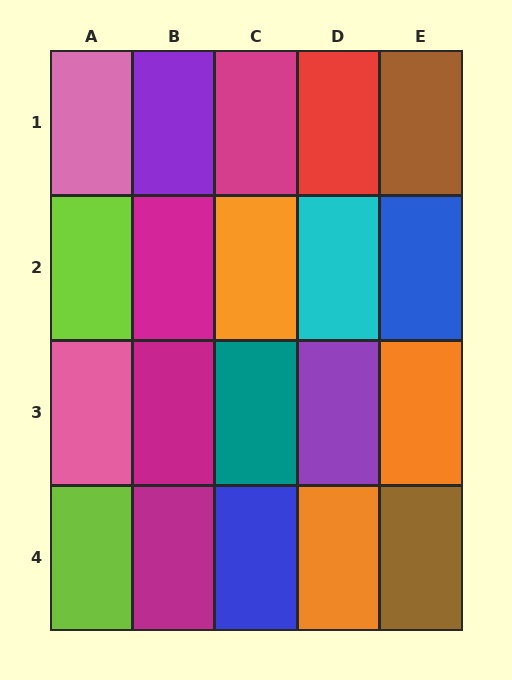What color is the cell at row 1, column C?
Magenta.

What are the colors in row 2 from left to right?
Lime, magenta, orange, cyan, blue.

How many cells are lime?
2 cells are lime.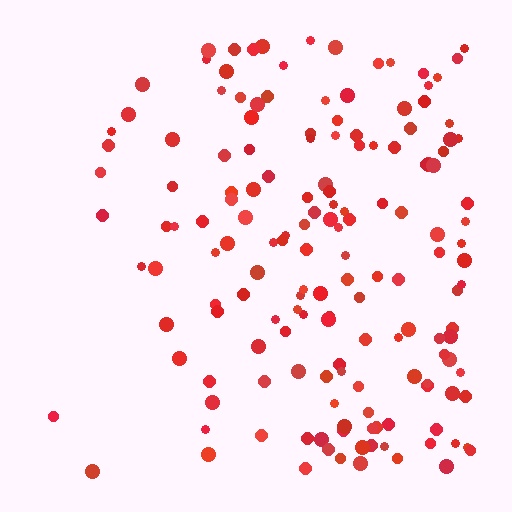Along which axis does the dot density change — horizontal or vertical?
Horizontal.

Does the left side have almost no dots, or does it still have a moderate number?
Still a moderate number, just noticeably fewer than the right.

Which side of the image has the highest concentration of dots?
The right.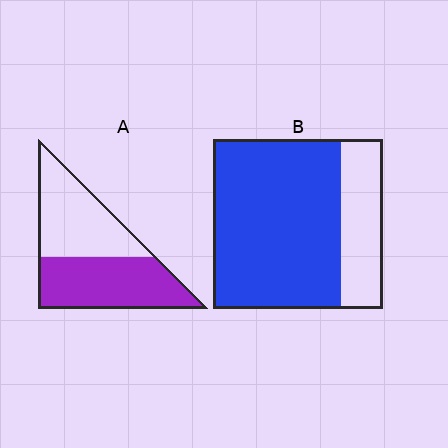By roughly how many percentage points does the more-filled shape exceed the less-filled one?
By roughly 25 percentage points (B over A).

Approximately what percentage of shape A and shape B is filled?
A is approximately 50% and B is approximately 75%.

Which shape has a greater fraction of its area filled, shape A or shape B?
Shape B.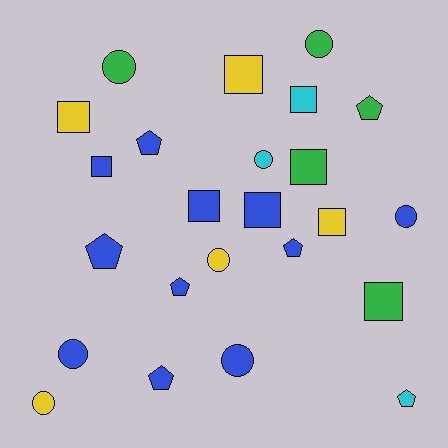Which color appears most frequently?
Blue, with 11 objects.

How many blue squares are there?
There are 3 blue squares.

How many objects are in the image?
There are 24 objects.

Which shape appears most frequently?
Square, with 9 objects.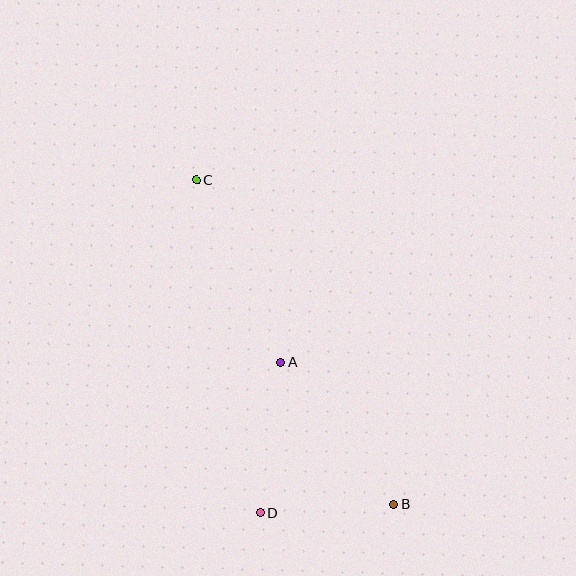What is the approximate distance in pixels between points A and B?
The distance between A and B is approximately 182 pixels.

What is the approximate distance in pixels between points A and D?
The distance between A and D is approximately 152 pixels.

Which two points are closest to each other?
Points B and D are closest to each other.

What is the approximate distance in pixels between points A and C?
The distance between A and C is approximately 201 pixels.